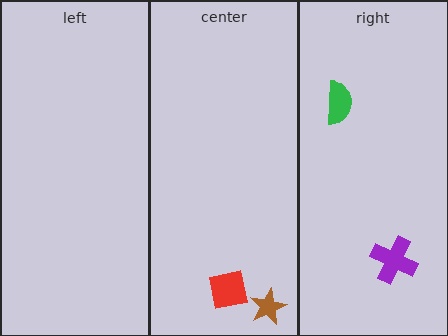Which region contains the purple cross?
The right region.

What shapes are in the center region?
The brown star, the red square.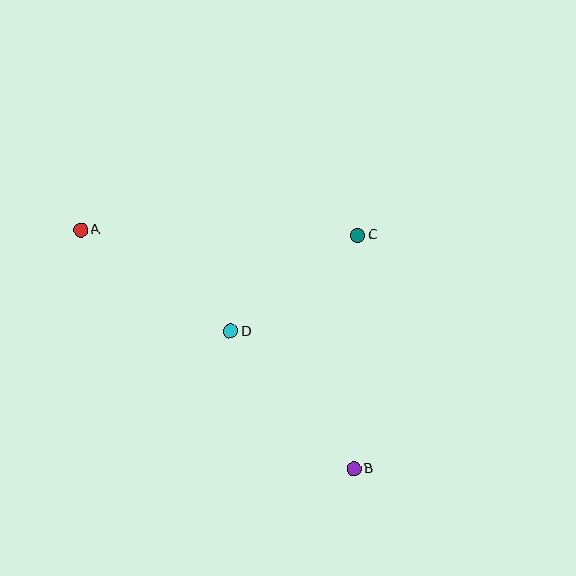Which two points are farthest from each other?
Points A and B are farthest from each other.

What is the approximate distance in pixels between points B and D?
The distance between B and D is approximately 185 pixels.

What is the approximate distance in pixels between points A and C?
The distance between A and C is approximately 277 pixels.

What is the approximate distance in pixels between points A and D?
The distance between A and D is approximately 181 pixels.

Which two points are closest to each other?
Points C and D are closest to each other.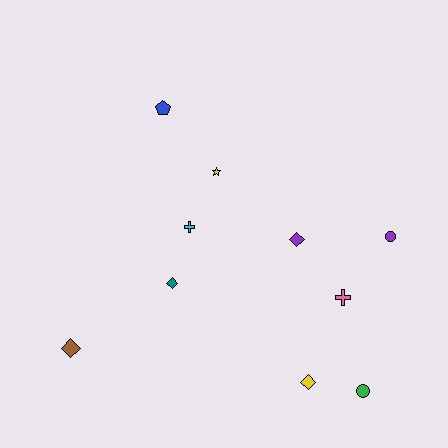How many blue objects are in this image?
There is 1 blue object.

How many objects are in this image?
There are 10 objects.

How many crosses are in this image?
There are 2 crosses.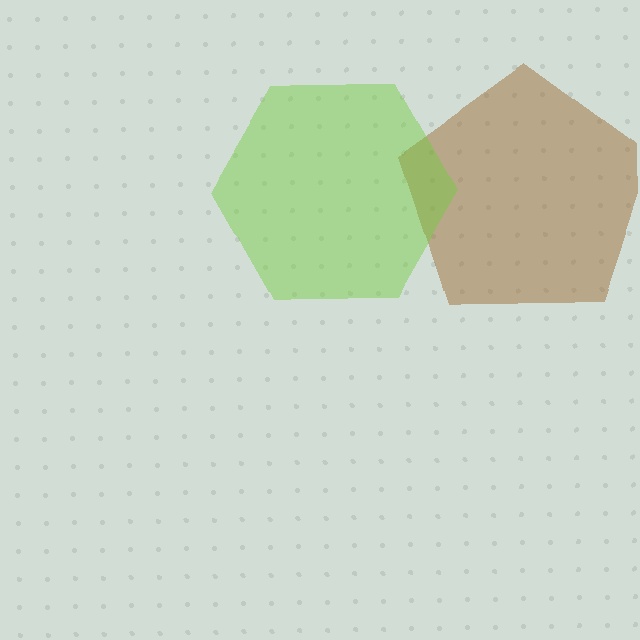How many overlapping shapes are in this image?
There are 2 overlapping shapes in the image.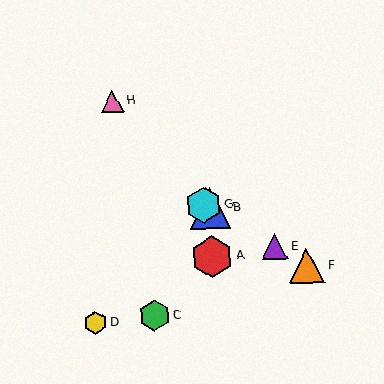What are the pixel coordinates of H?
Object H is at (112, 101).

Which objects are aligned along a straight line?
Objects B, E, F, G are aligned along a straight line.